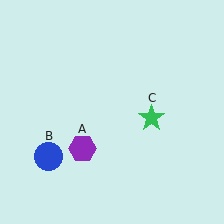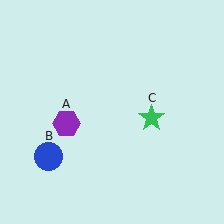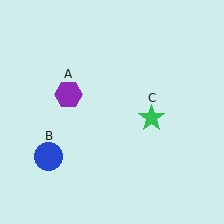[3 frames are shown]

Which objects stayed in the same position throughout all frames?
Blue circle (object B) and green star (object C) remained stationary.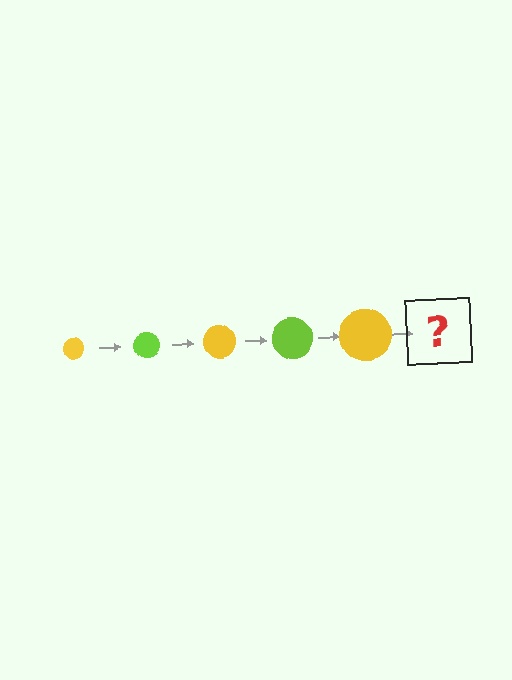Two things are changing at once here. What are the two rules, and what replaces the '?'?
The two rules are that the circle grows larger each step and the color cycles through yellow and lime. The '?' should be a lime circle, larger than the previous one.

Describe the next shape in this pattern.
It should be a lime circle, larger than the previous one.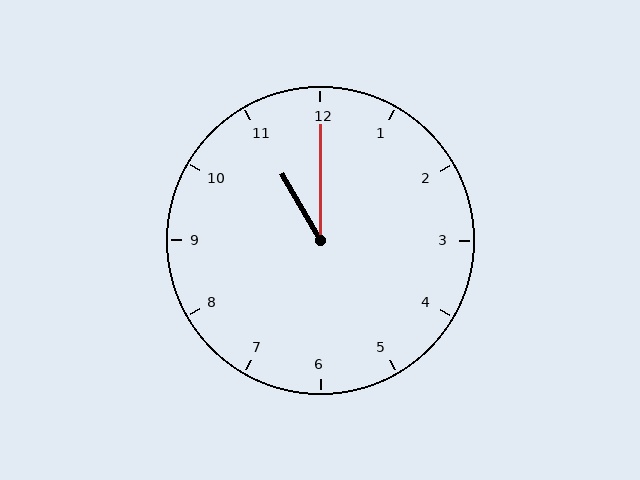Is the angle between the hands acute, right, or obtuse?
It is acute.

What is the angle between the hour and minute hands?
Approximately 30 degrees.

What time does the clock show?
11:00.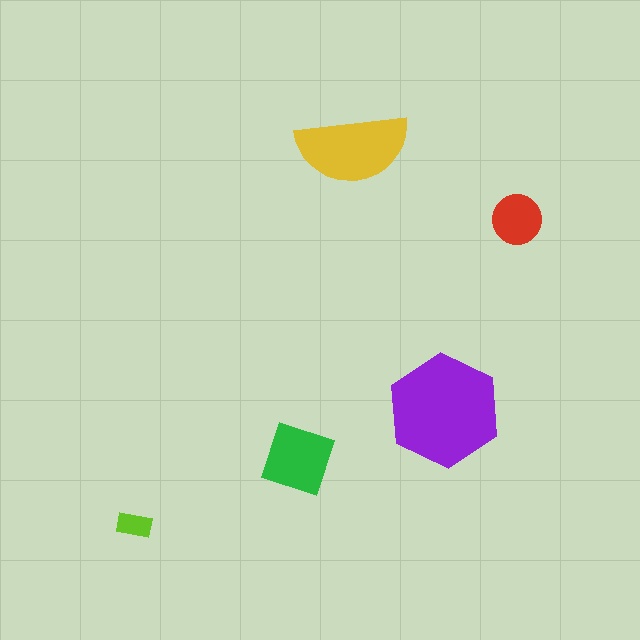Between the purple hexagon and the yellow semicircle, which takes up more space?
The purple hexagon.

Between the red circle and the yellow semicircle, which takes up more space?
The yellow semicircle.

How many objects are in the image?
There are 5 objects in the image.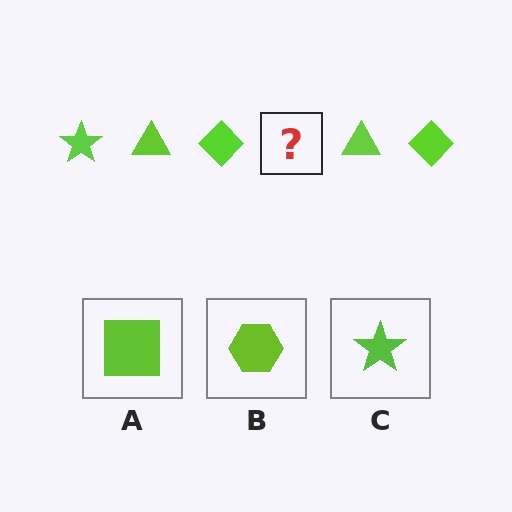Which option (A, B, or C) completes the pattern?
C.